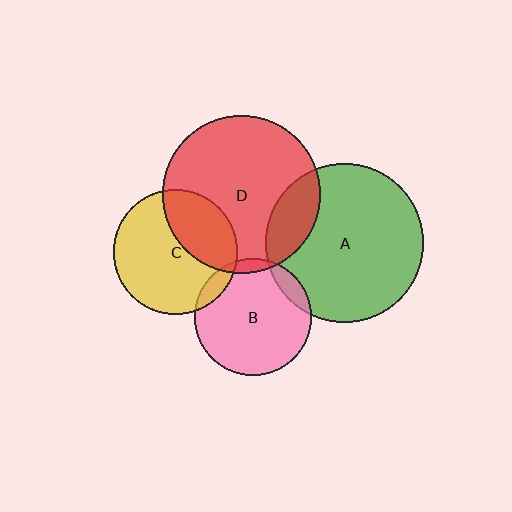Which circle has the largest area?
Circle A (green).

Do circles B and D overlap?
Yes.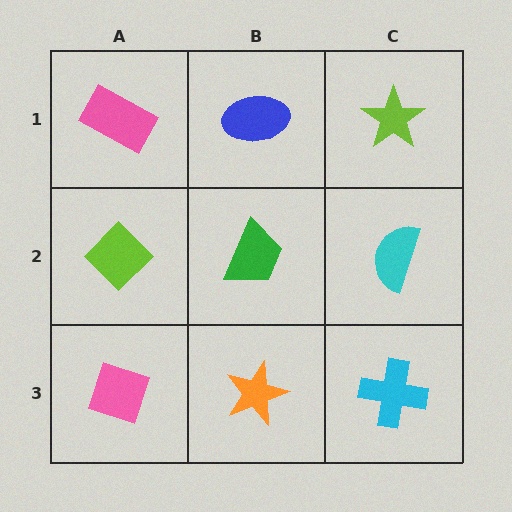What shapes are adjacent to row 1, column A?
A lime diamond (row 2, column A), a blue ellipse (row 1, column B).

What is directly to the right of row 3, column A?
An orange star.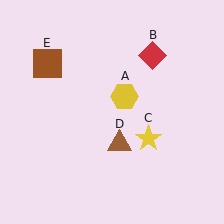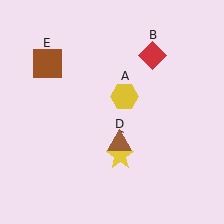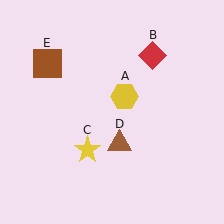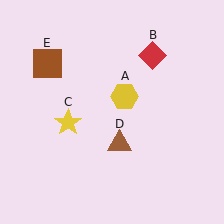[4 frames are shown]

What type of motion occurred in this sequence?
The yellow star (object C) rotated clockwise around the center of the scene.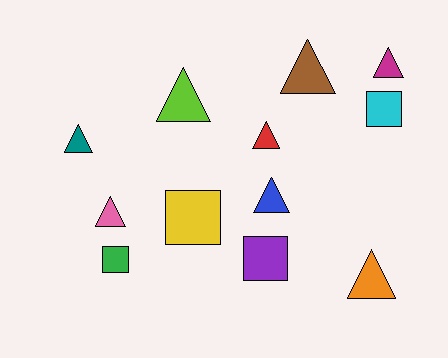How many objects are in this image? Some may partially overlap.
There are 12 objects.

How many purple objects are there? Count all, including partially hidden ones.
There is 1 purple object.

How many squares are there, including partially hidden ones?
There are 4 squares.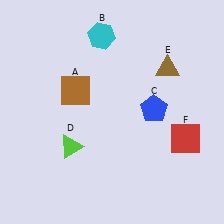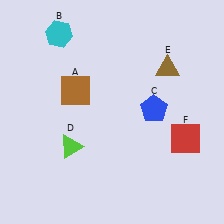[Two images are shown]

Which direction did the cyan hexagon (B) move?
The cyan hexagon (B) moved left.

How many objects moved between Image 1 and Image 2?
1 object moved between the two images.